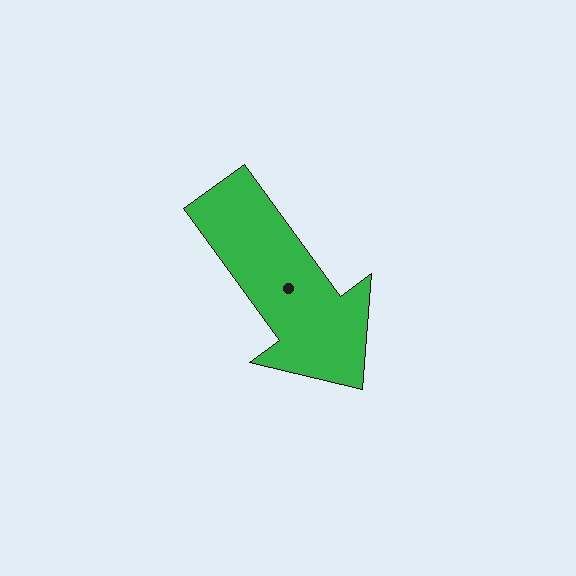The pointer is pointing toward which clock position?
Roughly 5 o'clock.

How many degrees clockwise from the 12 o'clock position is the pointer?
Approximately 144 degrees.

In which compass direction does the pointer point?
Southeast.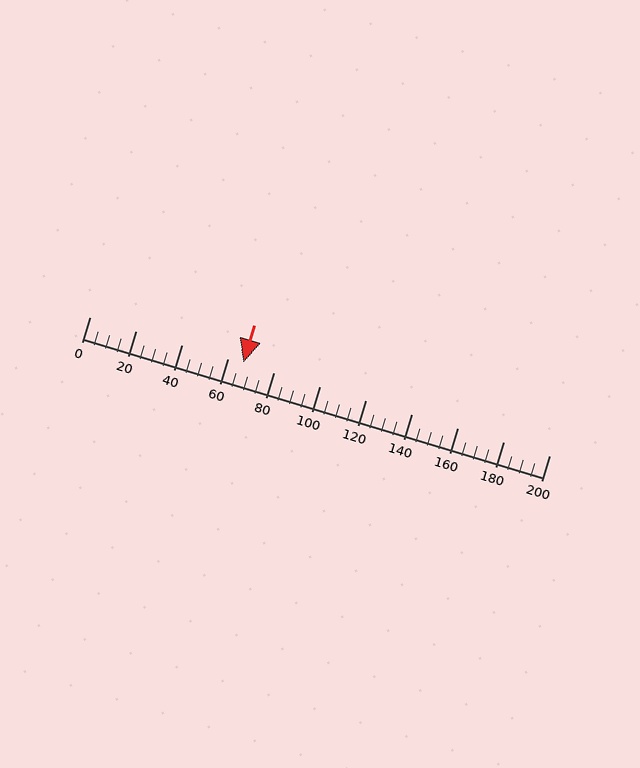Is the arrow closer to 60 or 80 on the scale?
The arrow is closer to 60.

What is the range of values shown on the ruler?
The ruler shows values from 0 to 200.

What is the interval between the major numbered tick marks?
The major tick marks are spaced 20 units apart.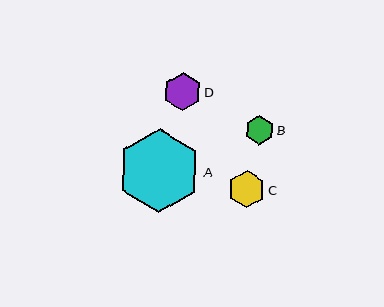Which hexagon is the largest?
Hexagon A is the largest with a size of approximately 84 pixels.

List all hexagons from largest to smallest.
From largest to smallest: A, D, C, B.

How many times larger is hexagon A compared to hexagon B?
Hexagon A is approximately 2.9 times the size of hexagon B.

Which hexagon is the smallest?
Hexagon B is the smallest with a size of approximately 29 pixels.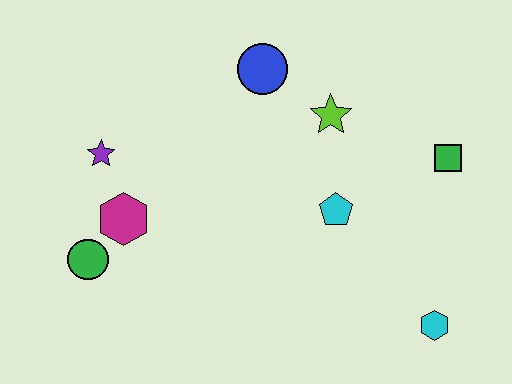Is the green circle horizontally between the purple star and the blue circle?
No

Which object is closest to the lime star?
The blue circle is closest to the lime star.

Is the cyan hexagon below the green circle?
Yes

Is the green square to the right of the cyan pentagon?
Yes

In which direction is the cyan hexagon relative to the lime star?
The cyan hexagon is below the lime star.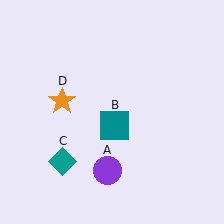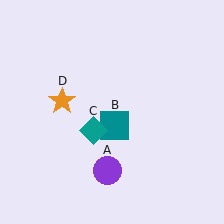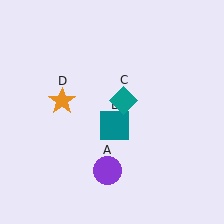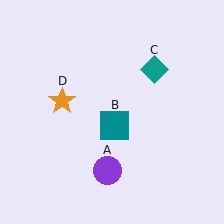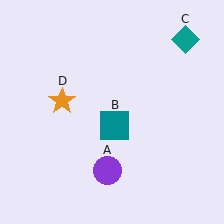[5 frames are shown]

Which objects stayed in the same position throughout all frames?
Purple circle (object A) and teal square (object B) and orange star (object D) remained stationary.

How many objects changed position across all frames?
1 object changed position: teal diamond (object C).